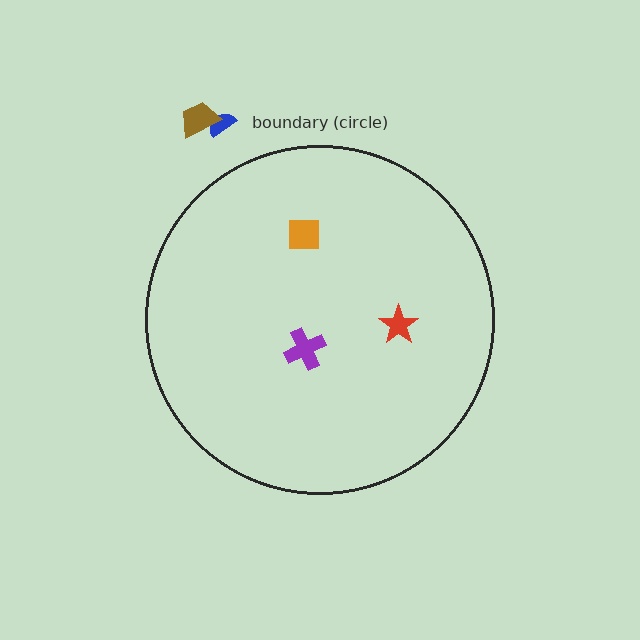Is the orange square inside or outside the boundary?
Inside.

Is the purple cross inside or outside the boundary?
Inside.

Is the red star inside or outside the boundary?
Inside.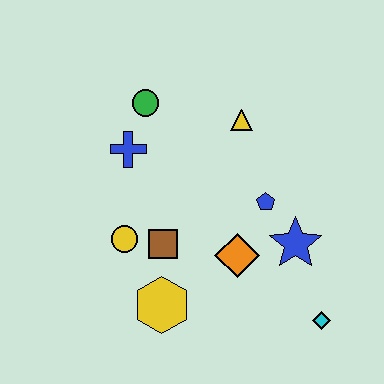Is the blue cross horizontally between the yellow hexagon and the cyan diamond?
No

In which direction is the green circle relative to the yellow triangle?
The green circle is to the left of the yellow triangle.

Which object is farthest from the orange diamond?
The green circle is farthest from the orange diamond.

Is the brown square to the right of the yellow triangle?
No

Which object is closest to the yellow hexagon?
The brown square is closest to the yellow hexagon.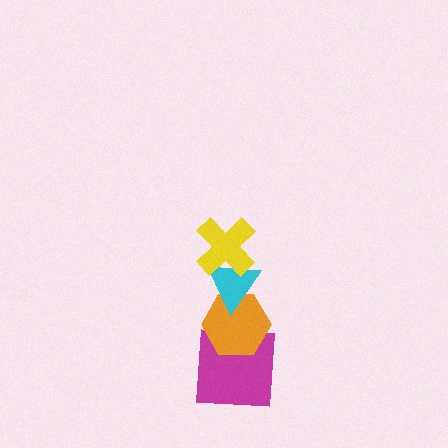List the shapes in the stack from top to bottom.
From top to bottom: the yellow cross, the cyan triangle, the orange hexagon, the magenta square.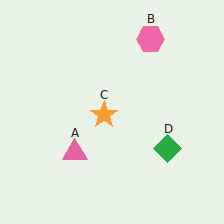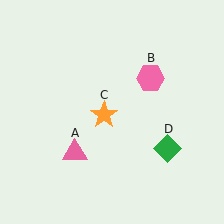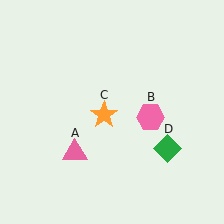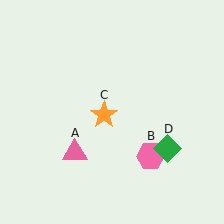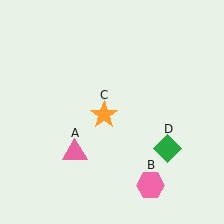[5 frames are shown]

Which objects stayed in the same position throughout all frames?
Pink triangle (object A) and orange star (object C) and green diamond (object D) remained stationary.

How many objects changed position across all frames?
1 object changed position: pink hexagon (object B).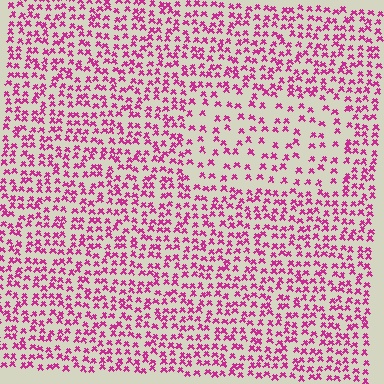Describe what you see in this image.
The image contains small magenta elements arranged at two different densities. A rectangle-shaped region is visible where the elements are less densely packed than the surrounding area.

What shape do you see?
I see a rectangle.